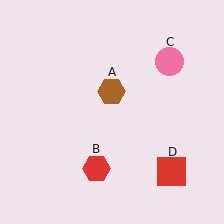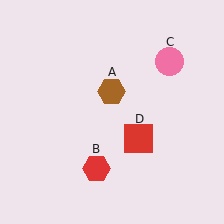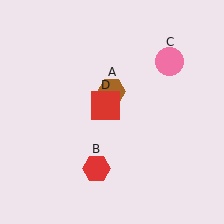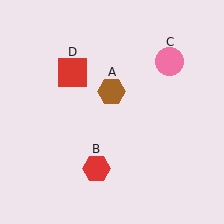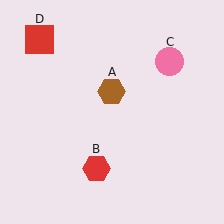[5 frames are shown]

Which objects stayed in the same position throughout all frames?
Brown hexagon (object A) and red hexagon (object B) and pink circle (object C) remained stationary.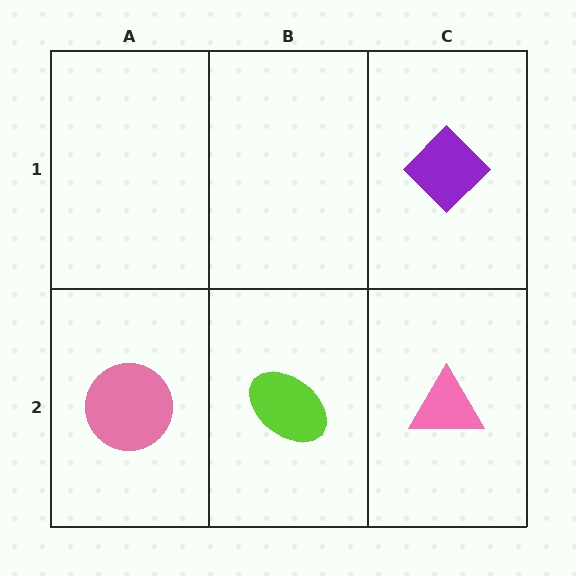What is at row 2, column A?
A pink circle.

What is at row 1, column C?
A purple diamond.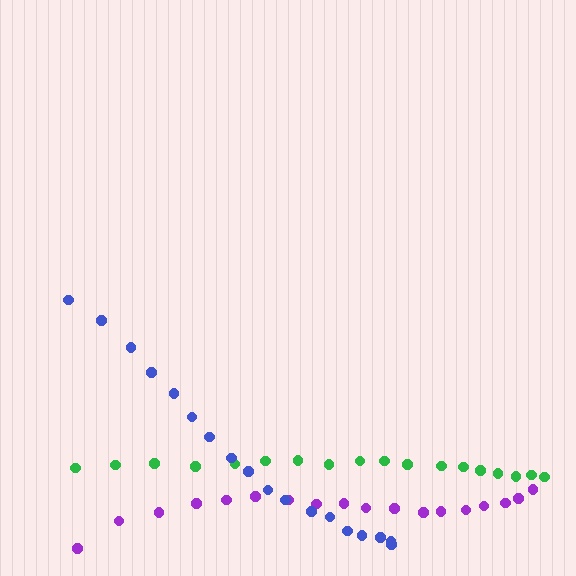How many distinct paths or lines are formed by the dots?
There are 3 distinct paths.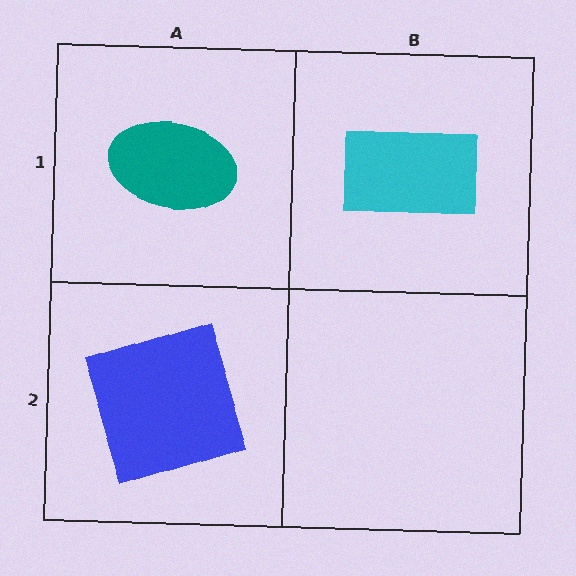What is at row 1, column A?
A teal ellipse.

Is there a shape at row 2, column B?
No, that cell is empty.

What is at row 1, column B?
A cyan rectangle.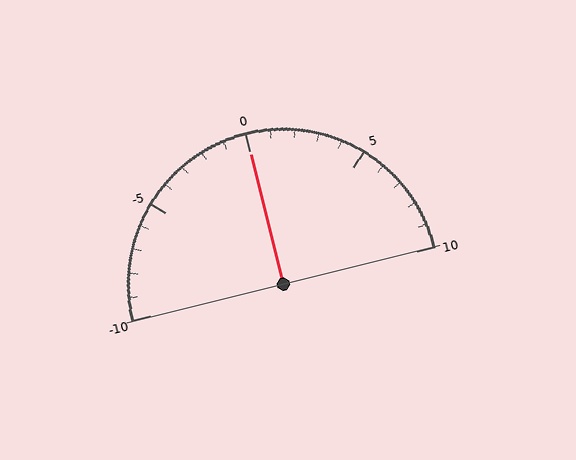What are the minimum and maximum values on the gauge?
The gauge ranges from -10 to 10.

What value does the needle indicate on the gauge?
The needle indicates approximately 0.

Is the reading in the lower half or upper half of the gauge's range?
The reading is in the upper half of the range (-10 to 10).